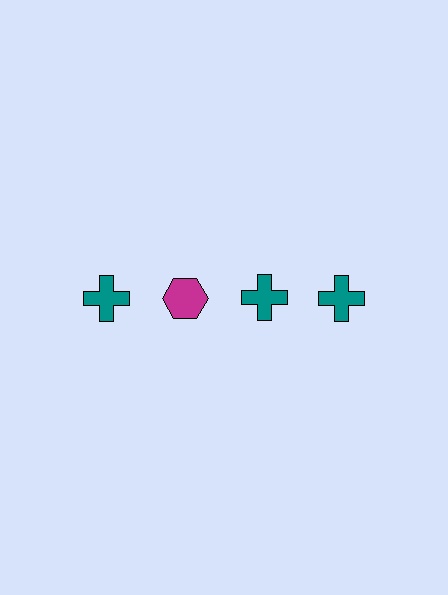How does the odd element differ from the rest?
It differs in both color (magenta instead of teal) and shape (hexagon instead of cross).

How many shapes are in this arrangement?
There are 4 shapes arranged in a grid pattern.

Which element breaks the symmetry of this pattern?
The magenta hexagon in the top row, second from left column breaks the symmetry. All other shapes are teal crosses.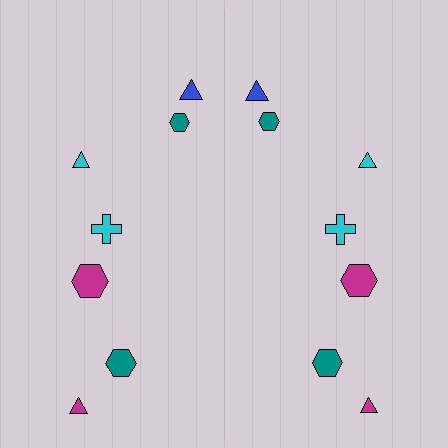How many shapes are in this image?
There are 14 shapes in this image.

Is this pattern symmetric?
Yes, this pattern has bilateral (reflection) symmetry.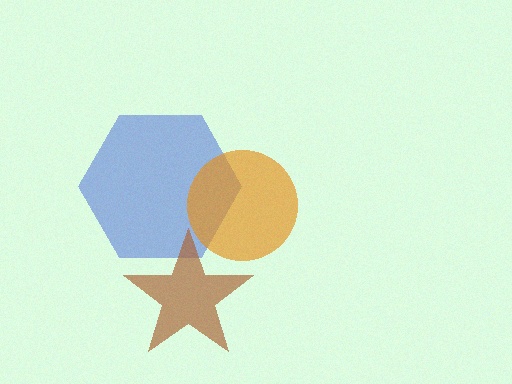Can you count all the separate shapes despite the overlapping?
Yes, there are 3 separate shapes.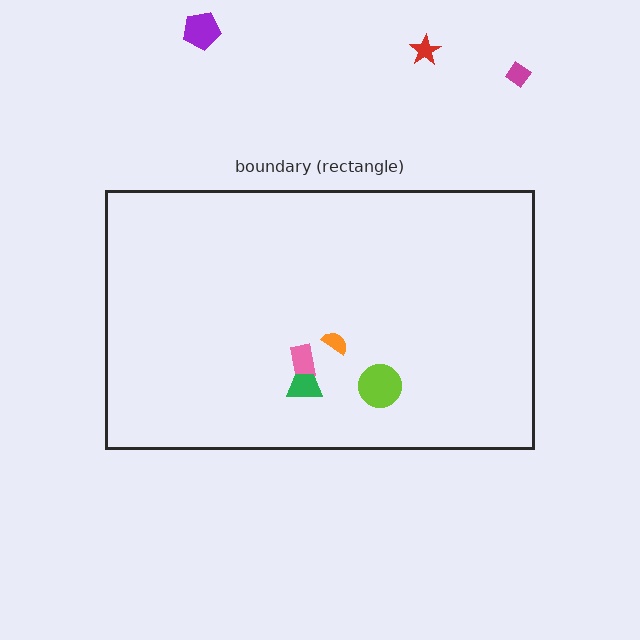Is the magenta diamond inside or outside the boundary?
Outside.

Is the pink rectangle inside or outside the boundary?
Inside.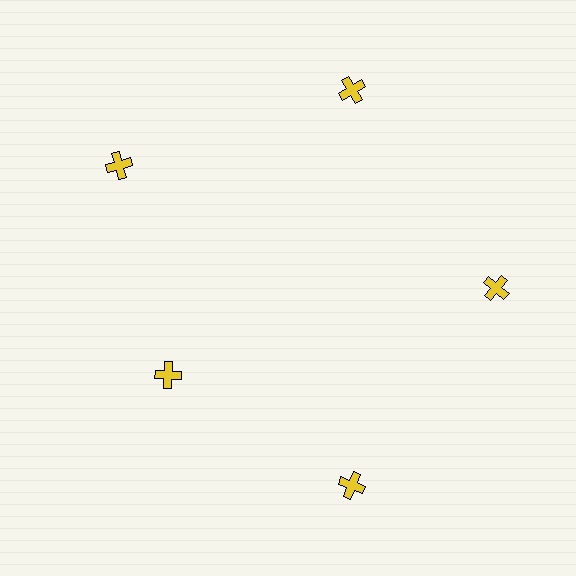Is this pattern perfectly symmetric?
No. The 5 yellow crosses are arranged in a ring, but one element near the 8 o'clock position is pulled inward toward the center, breaking the 5-fold rotational symmetry.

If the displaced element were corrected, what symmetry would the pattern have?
It would have 5-fold rotational symmetry — the pattern would map onto itself every 72 degrees.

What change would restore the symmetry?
The symmetry would be restored by moving it outward, back onto the ring so that all 5 crosses sit at equal angles and equal distance from the center.